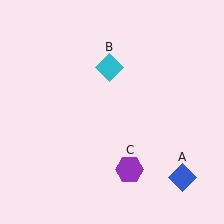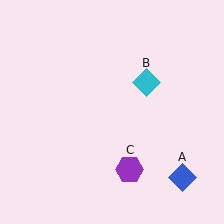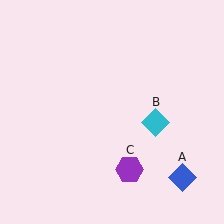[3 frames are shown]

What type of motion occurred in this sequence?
The cyan diamond (object B) rotated clockwise around the center of the scene.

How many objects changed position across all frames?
1 object changed position: cyan diamond (object B).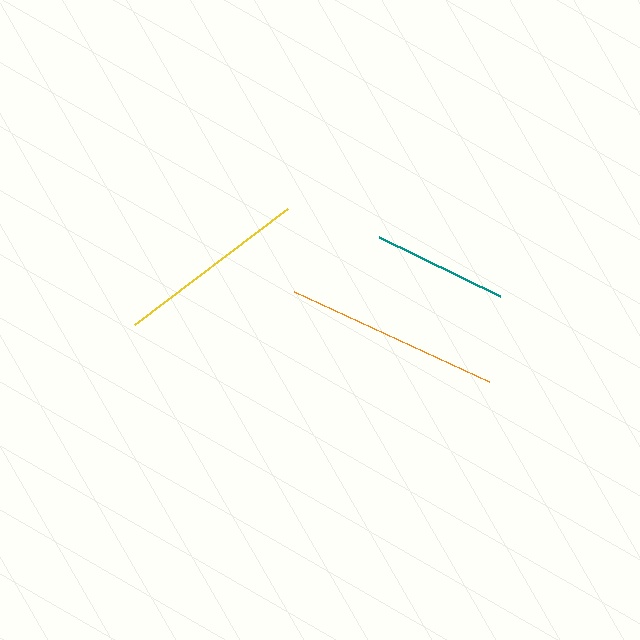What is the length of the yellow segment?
The yellow segment is approximately 192 pixels long.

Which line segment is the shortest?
The teal line is the shortest at approximately 135 pixels.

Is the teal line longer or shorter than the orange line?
The orange line is longer than the teal line.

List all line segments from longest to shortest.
From longest to shortest: orange, yellow, teal.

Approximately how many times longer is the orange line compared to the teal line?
The orange line is approximately 1.6 times the length of the teal line.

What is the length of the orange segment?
The orange segment is approximately 215 pixels long.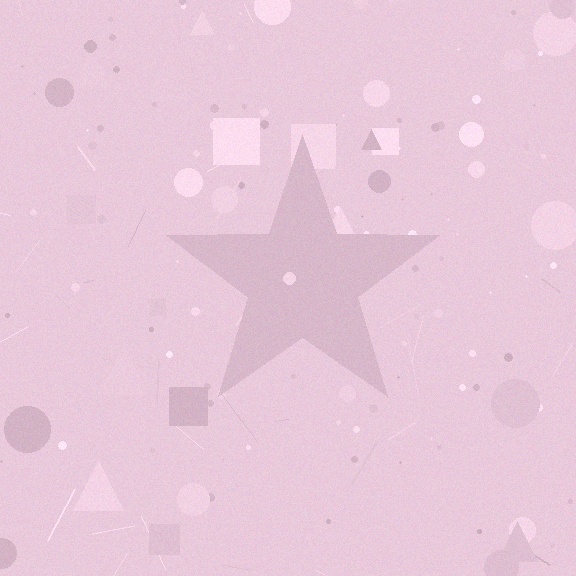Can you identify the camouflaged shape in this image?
The camouflaged shape is a star.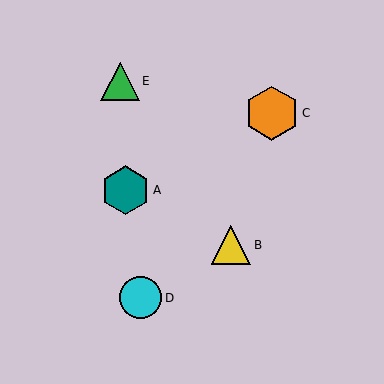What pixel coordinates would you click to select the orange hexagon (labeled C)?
Click at (272, 113) to select the orange hexagon C.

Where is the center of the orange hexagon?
The center of the orange hexagon is at (272, 113).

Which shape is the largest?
The orange hexagon (labeled C) is the largest.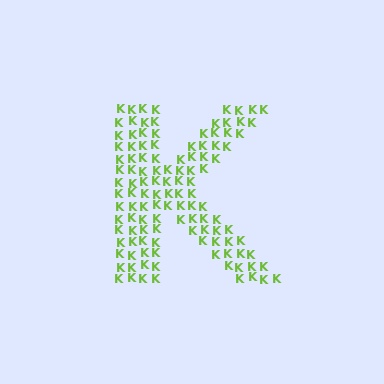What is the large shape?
The large shape is the letter K.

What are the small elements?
The small elements are letter K's.